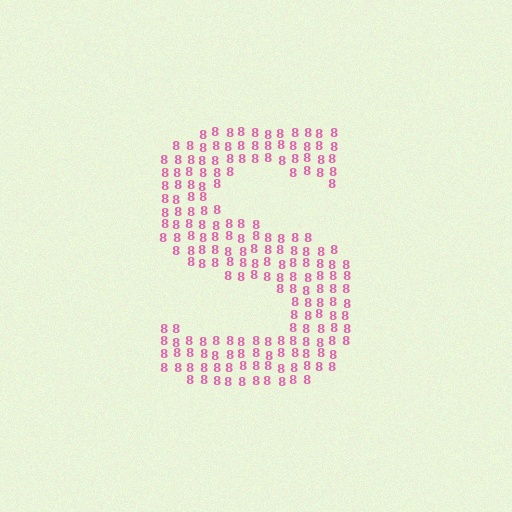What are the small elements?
The small elements are digit 8's.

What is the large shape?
The large shape is the letter S.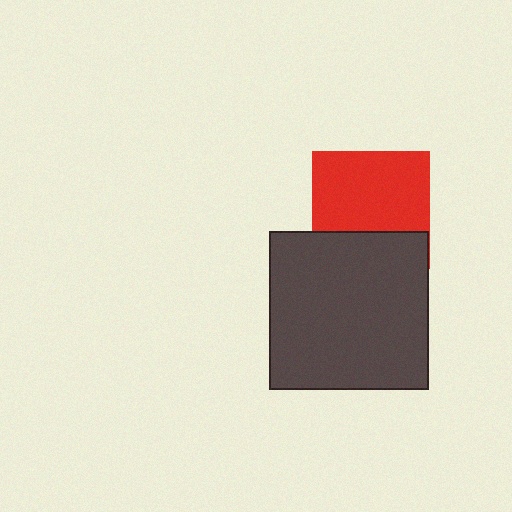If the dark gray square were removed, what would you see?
You would see the complete red square.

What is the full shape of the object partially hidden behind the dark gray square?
The partially hidden object is a red square.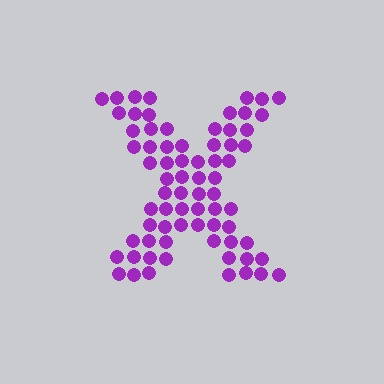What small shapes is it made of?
It is made of small circles.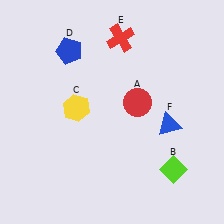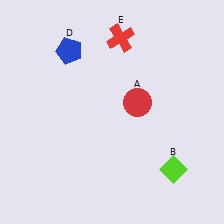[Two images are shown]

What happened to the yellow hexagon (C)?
The yellow hexagon (C) was removed in Image 2. It was in the top-left area of Image 1.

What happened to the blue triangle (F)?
The blue triangle (F) was removed in Image 2. It was in the bottom-right area of Image 1.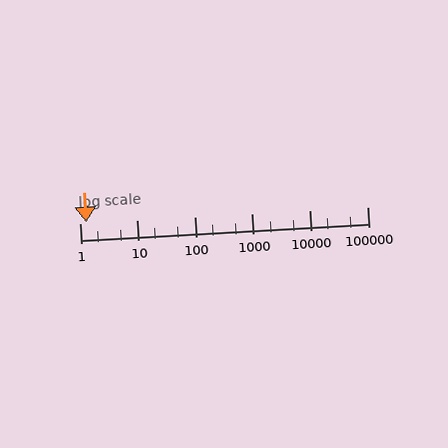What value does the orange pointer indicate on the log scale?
The pointer indicates approximately 1.3.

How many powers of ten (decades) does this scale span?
The scale spans 5 decades, from 1 to 100000.